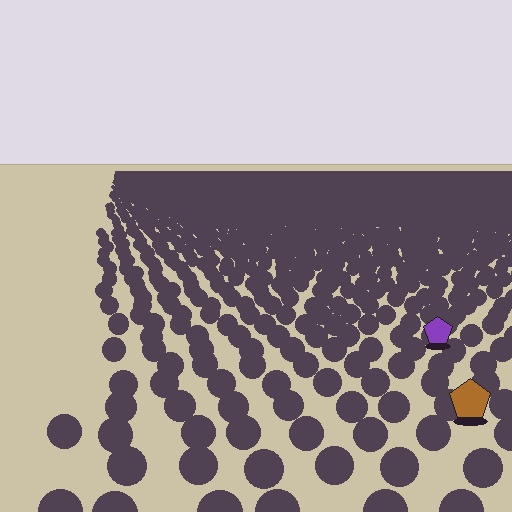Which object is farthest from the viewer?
The purple pentagon is farthest from the viewer. It appears smaller and the ground texture around it is denser.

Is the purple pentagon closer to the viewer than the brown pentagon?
No. The brown pentagon is closer — you can tell from the texture gradient: the ground texture is coarser near it.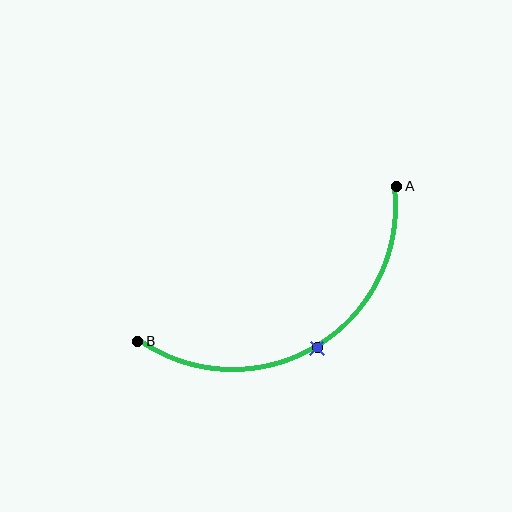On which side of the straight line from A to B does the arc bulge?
The arc bulges below the straight line connecting A and B.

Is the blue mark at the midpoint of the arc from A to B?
Yes. The blue mark lies on the arc at equal arc-length from both A and B — it is the arc midpoint.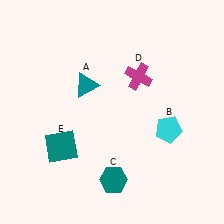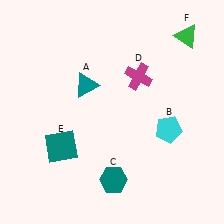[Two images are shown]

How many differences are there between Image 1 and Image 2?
There is 1 difference between the two images.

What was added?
A green triangle (F) was added in Image 2.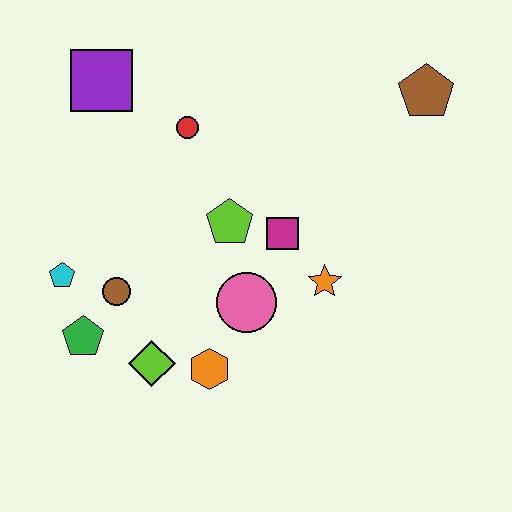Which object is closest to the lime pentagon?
The magenta square is closest to the lime pentagon.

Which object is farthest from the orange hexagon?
The brown pentagon is farthest from the orange hexagon.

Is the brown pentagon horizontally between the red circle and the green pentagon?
No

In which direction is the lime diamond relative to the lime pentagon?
The lime diamond is below the lime pentagon.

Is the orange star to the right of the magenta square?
Yes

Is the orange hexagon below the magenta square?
Yes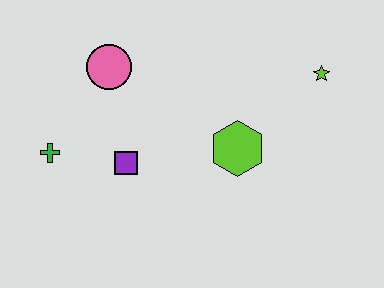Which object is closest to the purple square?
The green cross is closest to the purple square.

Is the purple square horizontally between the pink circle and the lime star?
Yes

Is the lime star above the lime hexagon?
Yes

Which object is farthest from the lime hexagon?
The green cross is farthest from the lime hexagon.